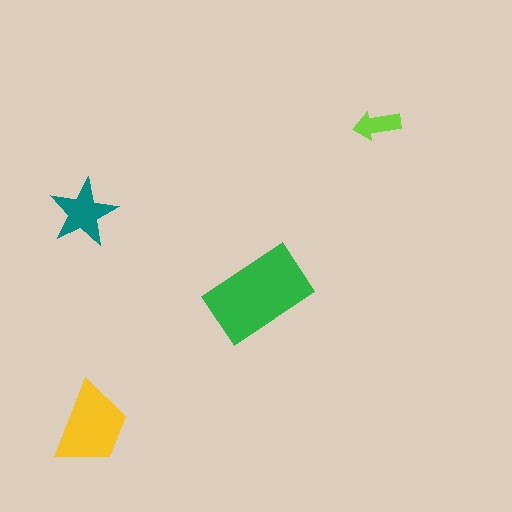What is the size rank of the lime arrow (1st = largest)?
4th.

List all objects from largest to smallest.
The green rectangle, the yellow trapezoid, the teal star, the lime arrow.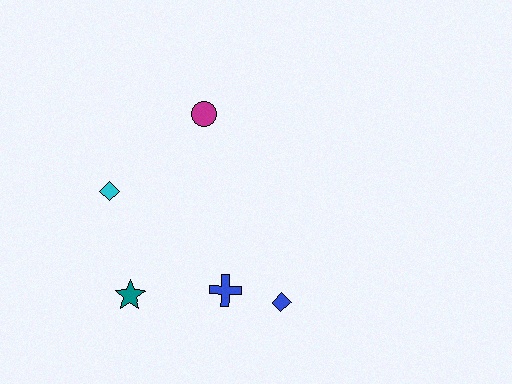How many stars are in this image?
There is 1 star.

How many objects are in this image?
There are 5 objects.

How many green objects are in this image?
There are no green objects.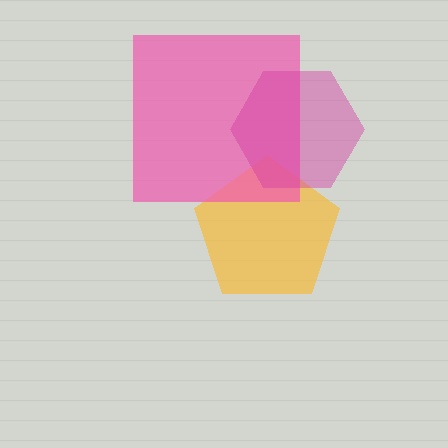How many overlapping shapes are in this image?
There are 3 overlapping shapes in the image.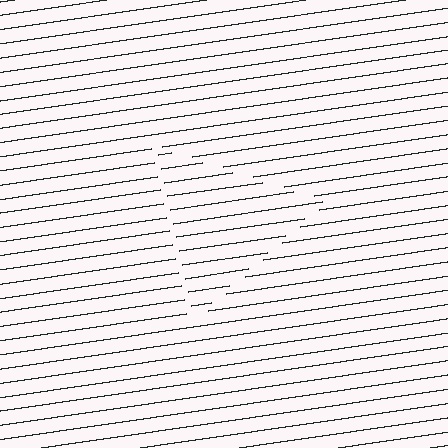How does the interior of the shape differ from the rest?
The interior of the shape contains the same grating, shifted by half a period — the contour is defined by the phase discontinuity where line-ends from the inner and outer gratings abut.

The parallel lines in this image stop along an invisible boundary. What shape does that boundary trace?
An illusory triangle. The interior of the shape contains the same grating, shifted by half a period — the contour is defined by the phase discontinuity where line-ends from the inner and outer gratings abut.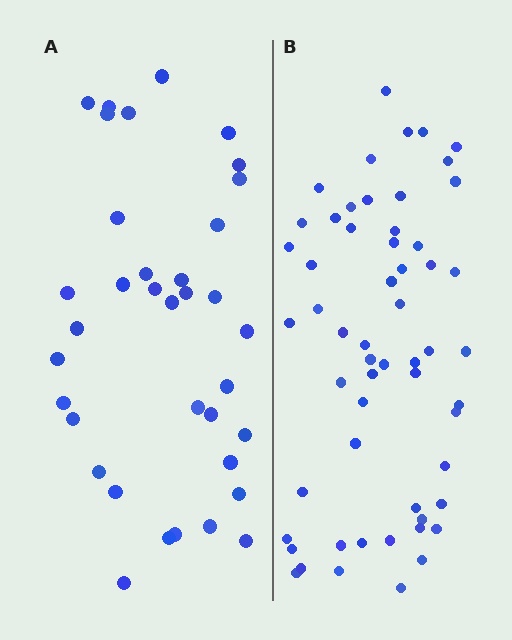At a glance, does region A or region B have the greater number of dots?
Region B (the right region) has more dots.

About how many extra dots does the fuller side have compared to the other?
Region B has approximately 20 more dots than region A.